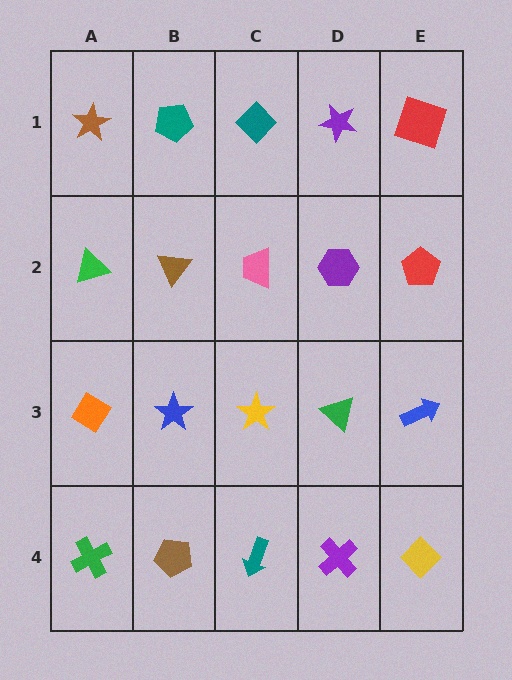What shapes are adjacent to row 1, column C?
A pink trapezoid (row 2, column C), a teal pentagon (row 1, column B), a purple star (row 1, column D).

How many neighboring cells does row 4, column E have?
2.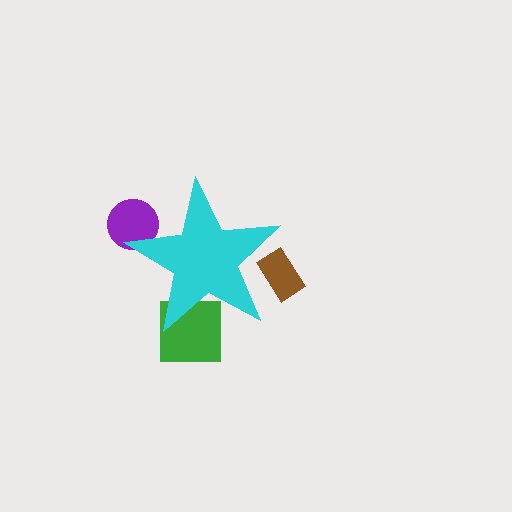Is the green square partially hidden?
Yes, the green square is partially hidden behind the cyan star.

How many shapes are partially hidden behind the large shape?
3 shapes are partially hidden.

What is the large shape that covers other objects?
A cyan star.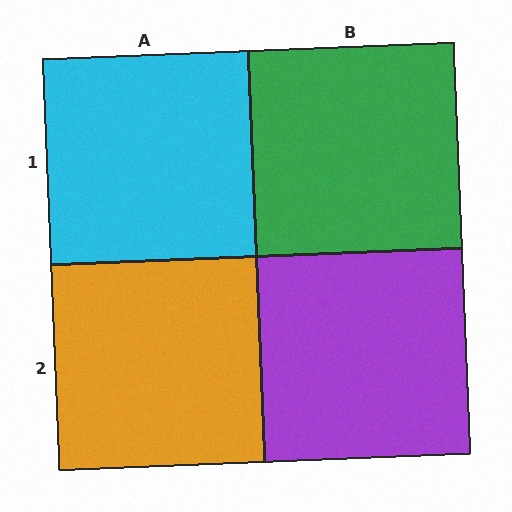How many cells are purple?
1 cell is purple.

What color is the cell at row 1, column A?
Cyan.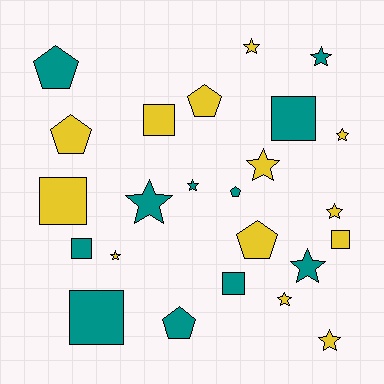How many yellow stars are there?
There are 7 yellow stars.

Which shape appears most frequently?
Star, with 11 objects.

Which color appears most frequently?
Yellow, with 13 objects.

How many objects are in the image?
There are 24 objects.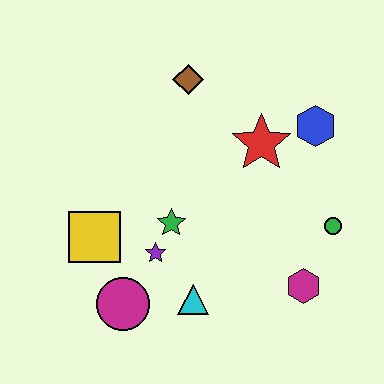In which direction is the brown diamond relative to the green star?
The brown diamond is above the green star.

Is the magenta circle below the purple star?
Yes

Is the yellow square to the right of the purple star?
No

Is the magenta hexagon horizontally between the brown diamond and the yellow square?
No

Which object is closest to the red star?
The blue hexagon is closest to the red star.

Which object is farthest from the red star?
The magenta circle is farthest from the red star.